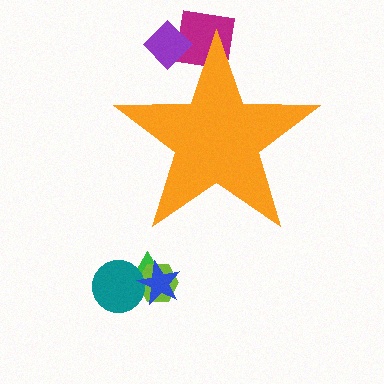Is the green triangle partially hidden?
No, the green triangle is fully visible.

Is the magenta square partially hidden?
Yes, the magenta square is partially hidden behind the orange star.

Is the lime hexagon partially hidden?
No, the lime hexagon is fully visible.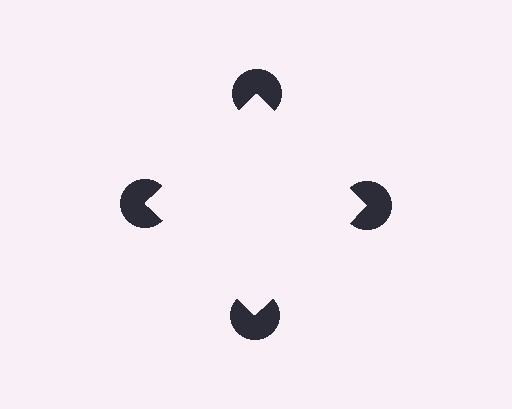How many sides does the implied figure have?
4 sides.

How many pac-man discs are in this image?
There are 4 — one at each vertex of the illusory square.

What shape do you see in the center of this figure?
An illusory square — its edges are inferred from the aligned wedge cuts in the pac-man discs, not physically drawn.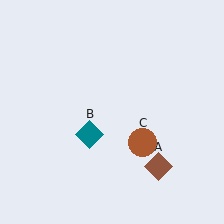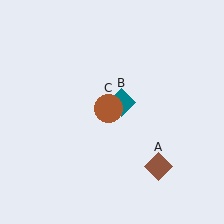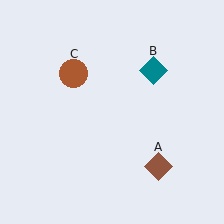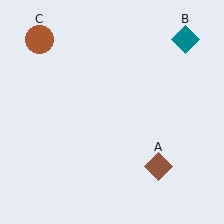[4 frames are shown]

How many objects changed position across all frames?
2 objects changed position: teal diamond (object B), brown circle (object C).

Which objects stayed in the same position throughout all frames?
Brown diamond (object A) remained stationary.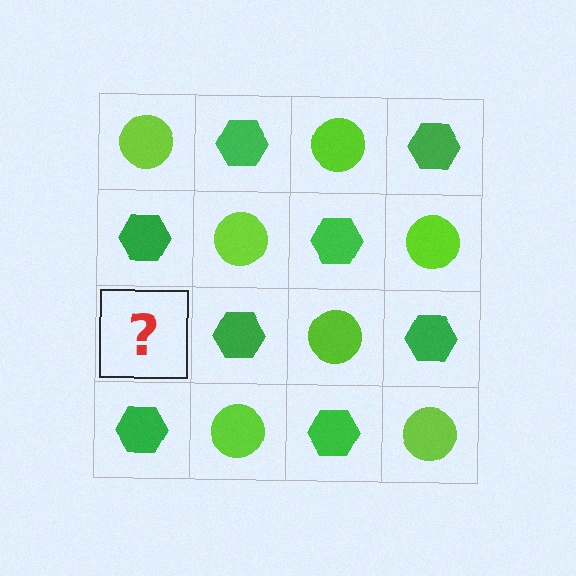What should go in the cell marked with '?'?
The missing cell should contain a lime circle.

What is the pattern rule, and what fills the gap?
The rule is that it alternates lime circle and green hexagon in a checkerboard pattern. The gap should be filled with a lime circle.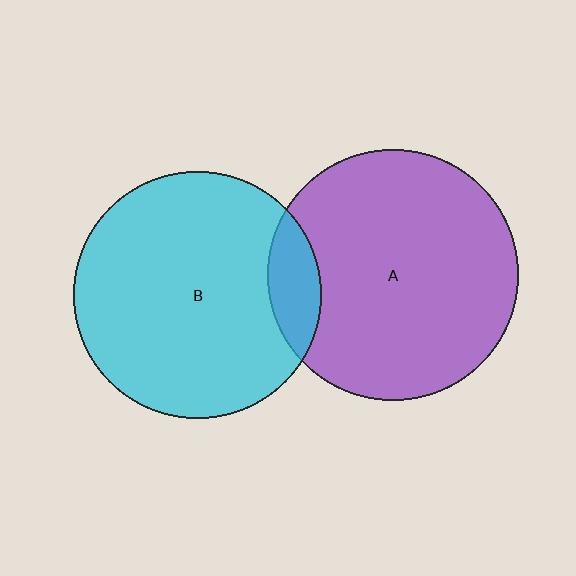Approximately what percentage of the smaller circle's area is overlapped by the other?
Approximately 10%.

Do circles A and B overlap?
Yes.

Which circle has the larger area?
Circle A (purple).